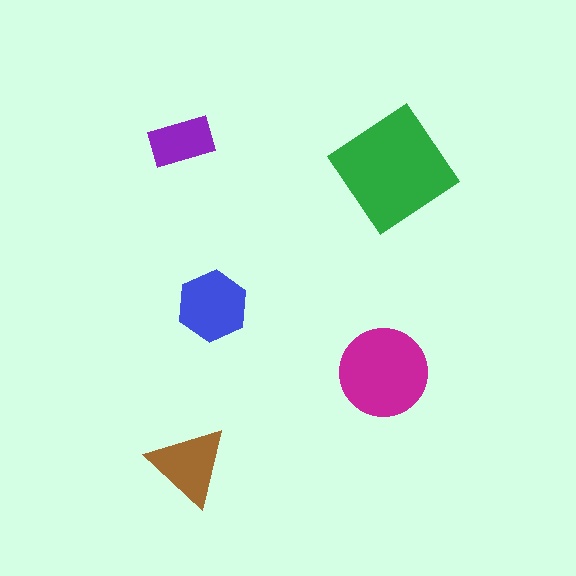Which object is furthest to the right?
The green diamond is rightmost.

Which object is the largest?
The green diamond.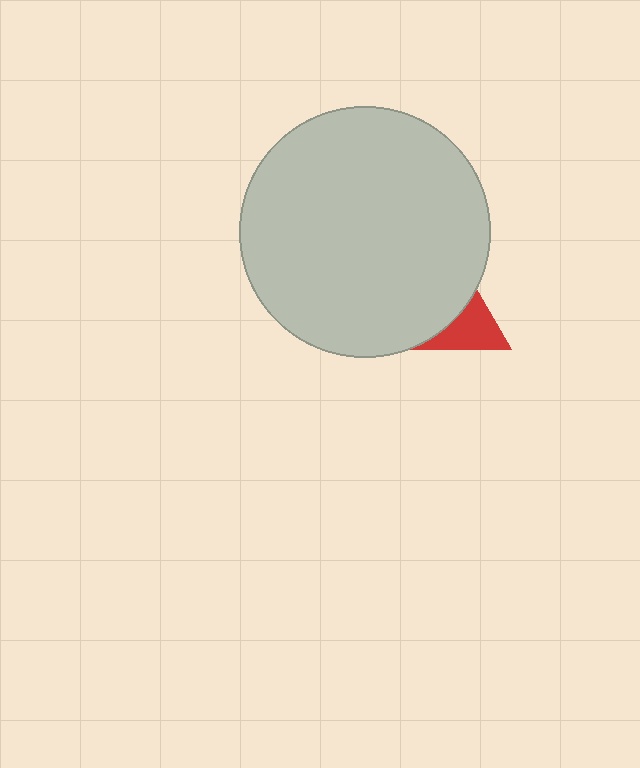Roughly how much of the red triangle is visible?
A small part of it is visible (roughly 31%).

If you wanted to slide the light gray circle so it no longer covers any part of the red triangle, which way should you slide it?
Slide it toward the upper-left — that is the most direct way to separate the two shapes.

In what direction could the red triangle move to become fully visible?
The red triangle could move toward the lower-right. That would shift it out from behind the light gray circle entirely.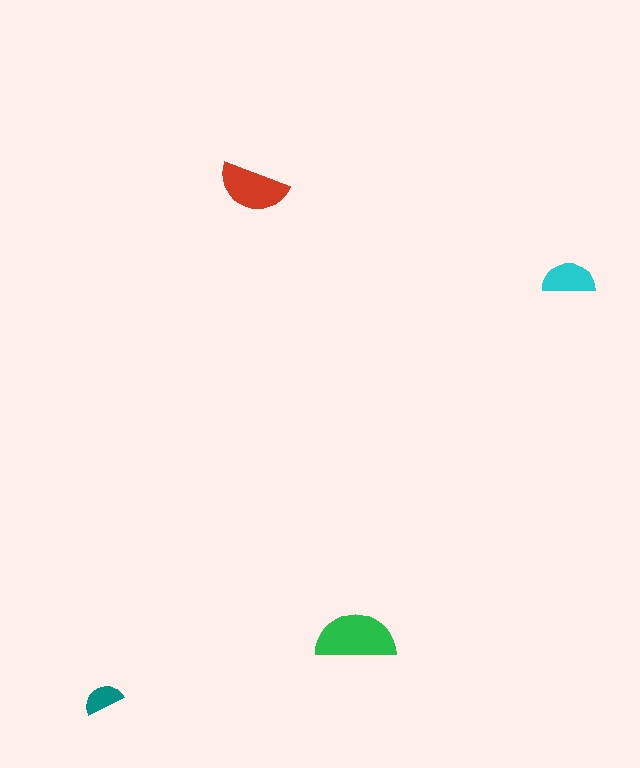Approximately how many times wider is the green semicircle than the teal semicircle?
About 2 times wider.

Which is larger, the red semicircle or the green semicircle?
The green one.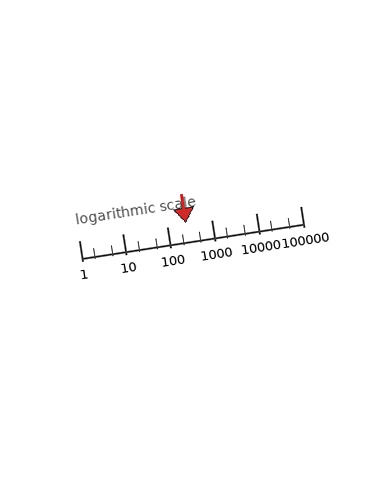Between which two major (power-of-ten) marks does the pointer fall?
The pointer is between 100 and 1000.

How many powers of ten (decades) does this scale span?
The scale spans 5 decades, from 1 to 100000.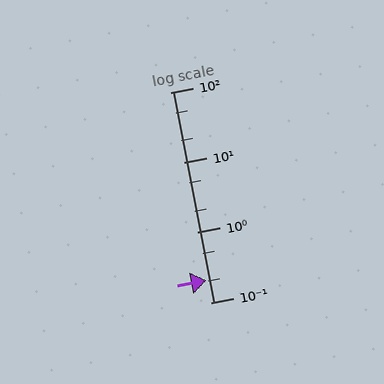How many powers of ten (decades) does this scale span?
The scale spans 3 decades, from 0.1 to 100.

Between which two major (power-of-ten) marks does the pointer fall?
The pointer is between 0.1 and 1.